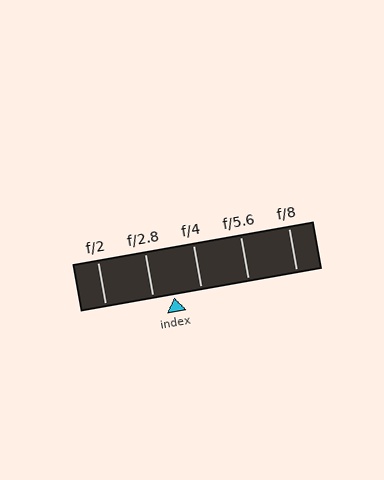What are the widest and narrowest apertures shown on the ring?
The widest aperture shown is f/2 and the narrowest is f/8.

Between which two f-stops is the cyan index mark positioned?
The index mark is between f/2.8 and f/4.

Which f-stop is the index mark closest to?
The index mark is closest to f/2.8.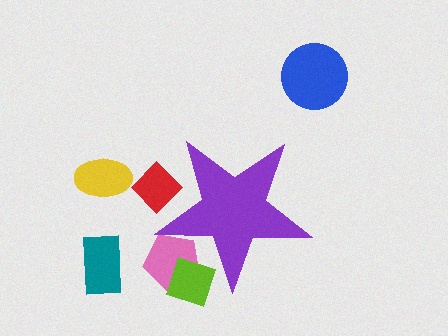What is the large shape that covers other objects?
A purple star.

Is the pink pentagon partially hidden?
Yes, the pink pentagon is partially hidden behind the purple star.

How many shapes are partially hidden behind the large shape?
3 shapes are partially hidden.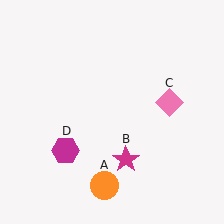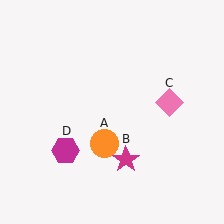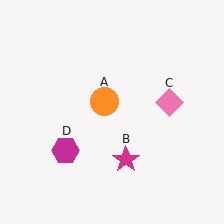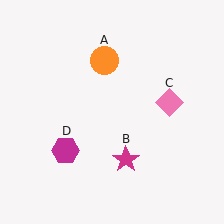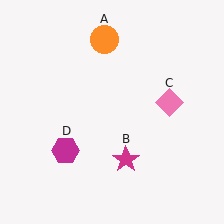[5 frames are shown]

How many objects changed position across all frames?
1 object changed position: orange circle (object A).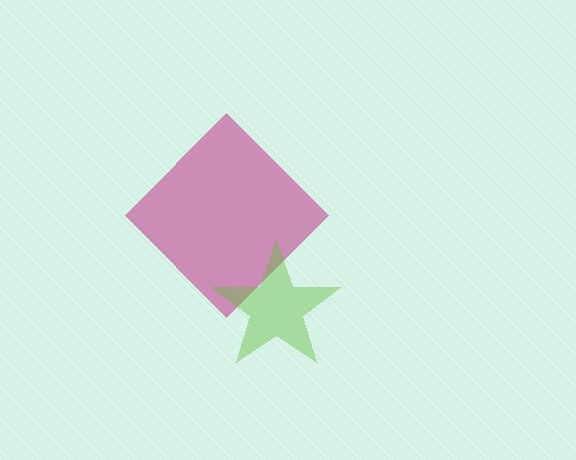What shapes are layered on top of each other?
The layered shapes are: a magenta diamond, a lime star.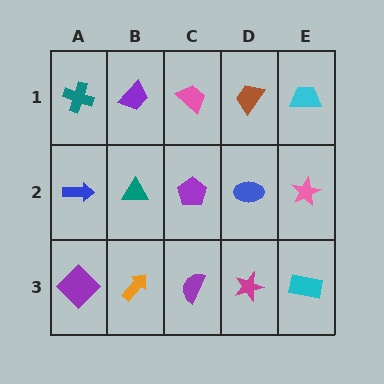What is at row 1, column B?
A purple trapezoid.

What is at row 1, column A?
A teal cross.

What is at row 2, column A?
A blue arrow.